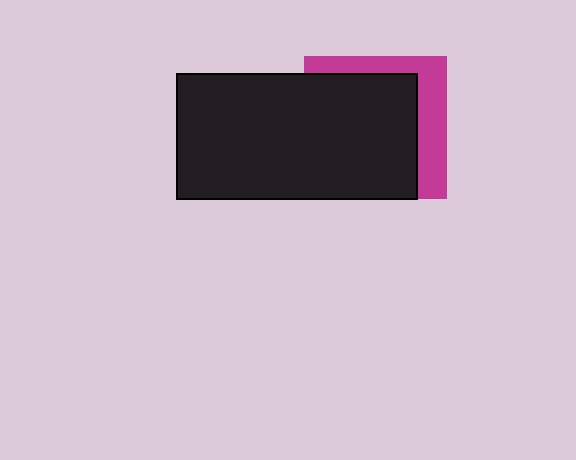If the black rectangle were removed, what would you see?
You would see the complete magenta square.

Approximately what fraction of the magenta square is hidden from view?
Roughly 69% of the magenta square is hidden behind the black rectangle.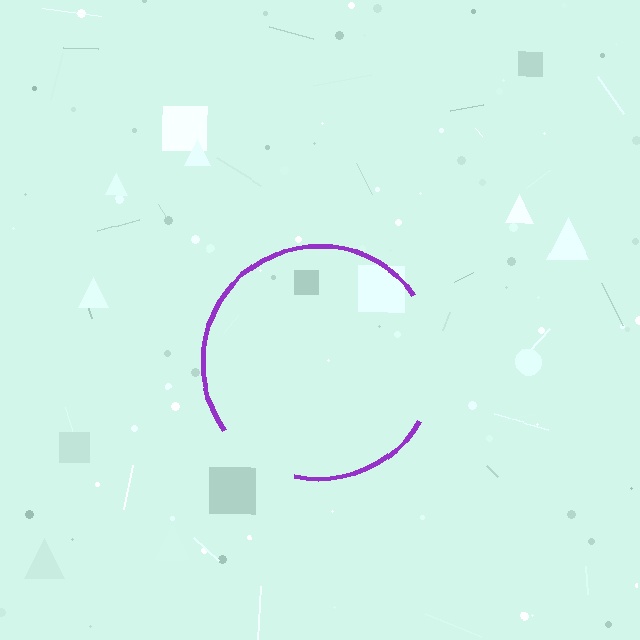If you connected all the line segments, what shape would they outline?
They would outline a circle.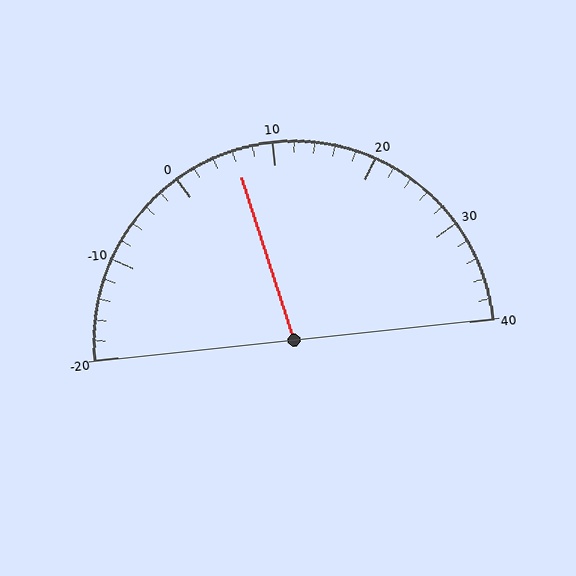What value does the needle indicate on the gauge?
The needle indicates approximately 6.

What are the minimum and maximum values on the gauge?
The gauge ranges from -20 to 40.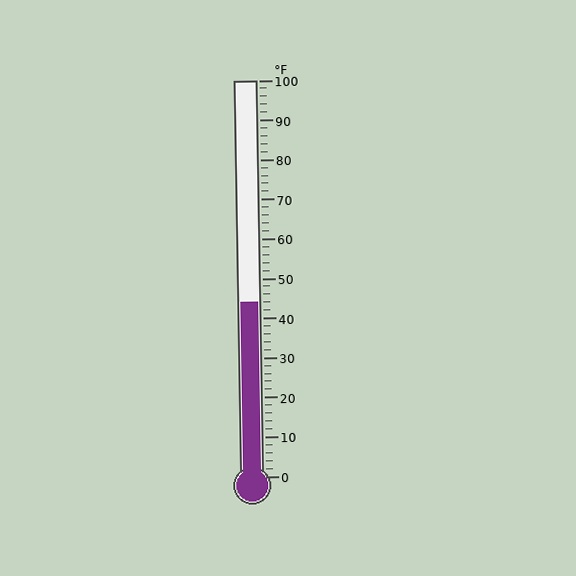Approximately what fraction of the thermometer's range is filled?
The thermometer is filled to approximately 45% of its range.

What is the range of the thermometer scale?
The thermometer scale ranges from 0°F to 100°F.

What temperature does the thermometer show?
The thermometer shows approximately 44°F.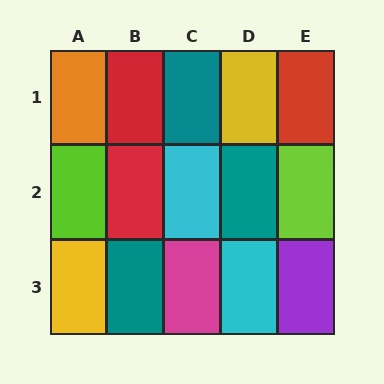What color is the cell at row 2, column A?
Lime.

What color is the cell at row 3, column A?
Yellow.